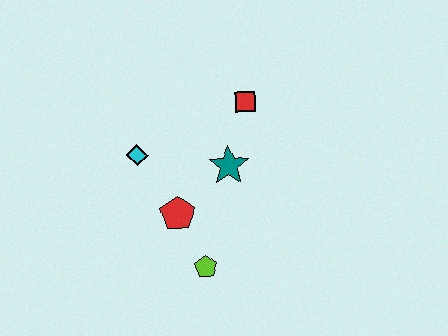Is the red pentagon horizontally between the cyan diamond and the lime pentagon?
Yes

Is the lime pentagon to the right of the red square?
No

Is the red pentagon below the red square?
Yes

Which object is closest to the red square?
The teal star is closest to the red square.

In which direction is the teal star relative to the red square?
The teal star is below the red square.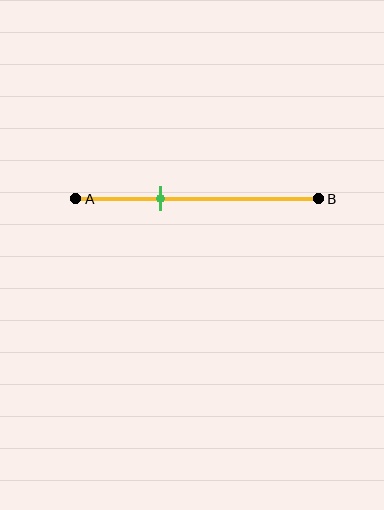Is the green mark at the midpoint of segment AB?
No, the mark is at about 35% from A, not at the 50% midpoint.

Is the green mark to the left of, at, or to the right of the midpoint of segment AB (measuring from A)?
The green mark is to the left of the midpoint of segment AB.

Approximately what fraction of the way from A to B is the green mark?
The green mark is approximately 35% of the way from A to B.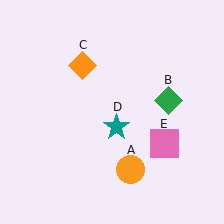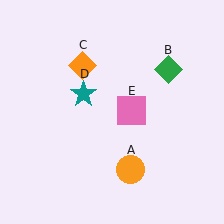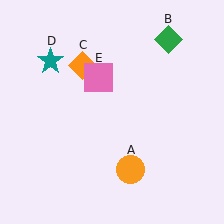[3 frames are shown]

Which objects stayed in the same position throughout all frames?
Orange circle (object A) and orange diamond (object C) remained stationary.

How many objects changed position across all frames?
3 objects changed position: green diamond (object B), teal star (object D), pink square (object E).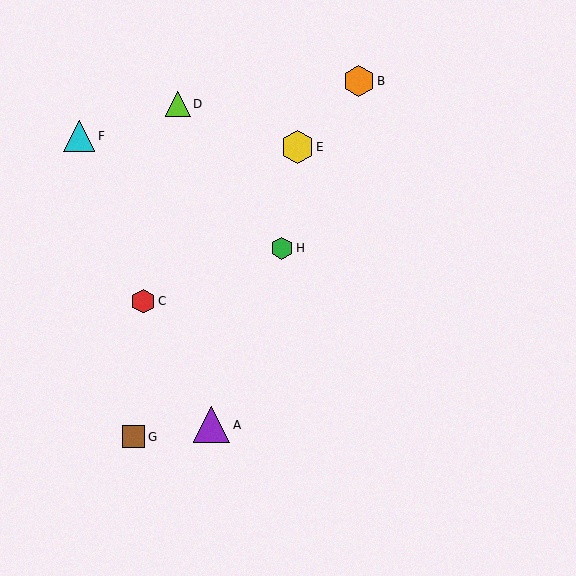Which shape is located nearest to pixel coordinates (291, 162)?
The yellow hexagon (labeled E) at (297, 147) is nearest to that location.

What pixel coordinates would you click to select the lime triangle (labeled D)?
Click at (178, 104) to select the lime triangle D.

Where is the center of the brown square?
The center of the brown square is at (134, 437).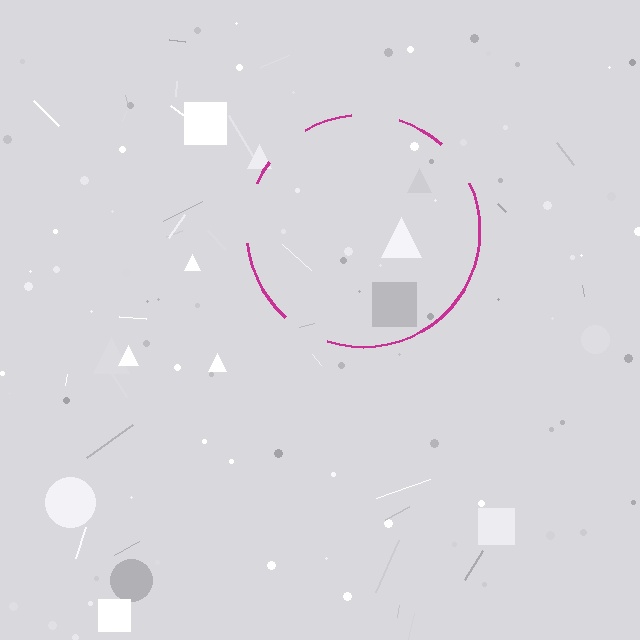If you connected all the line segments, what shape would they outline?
They would outline a circle.